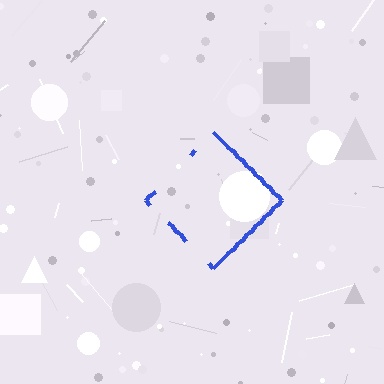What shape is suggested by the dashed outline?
The dashed outline suggests a diamond.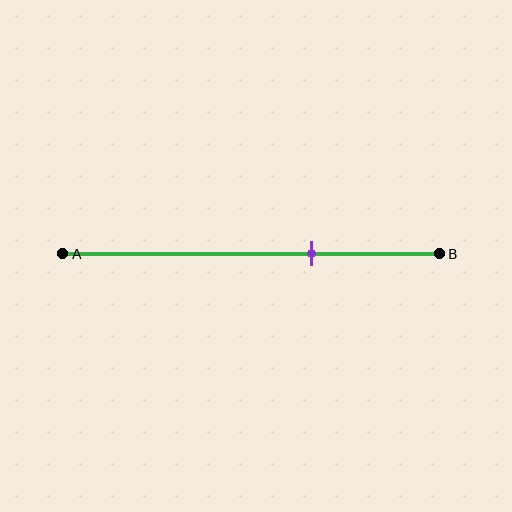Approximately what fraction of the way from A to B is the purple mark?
The purple mark is approximately 65% of the way from A to B.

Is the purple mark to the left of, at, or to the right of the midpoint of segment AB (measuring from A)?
The purple mark is to the right of the midpoint of segment AB.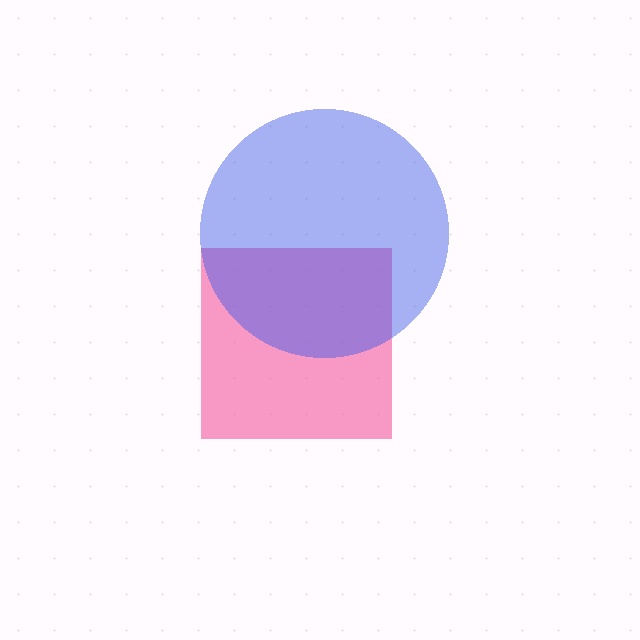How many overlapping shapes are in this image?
There are 2 overlapping shapes in the image.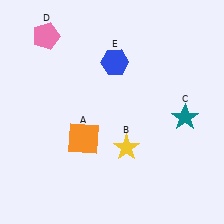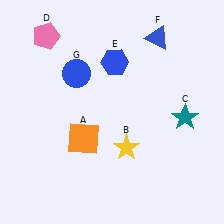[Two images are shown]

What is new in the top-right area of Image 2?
A blue triangle (F) was added in the top-right area of Image 2.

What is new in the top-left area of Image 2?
A blue circle (G) was added in the top-left area of Image 2.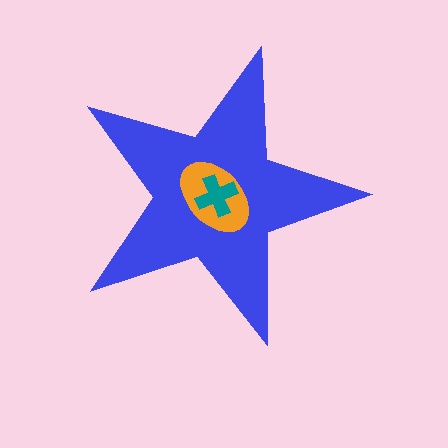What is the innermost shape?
The teal cross.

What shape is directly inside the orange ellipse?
The teal cross.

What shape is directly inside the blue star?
The orange ellipse.